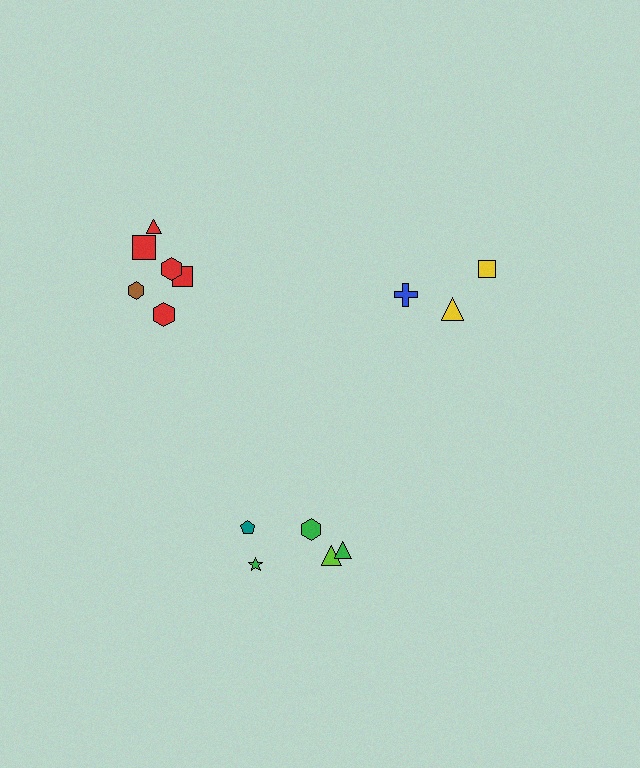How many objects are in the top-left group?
There are 6 objects.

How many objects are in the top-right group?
There are 3 objects.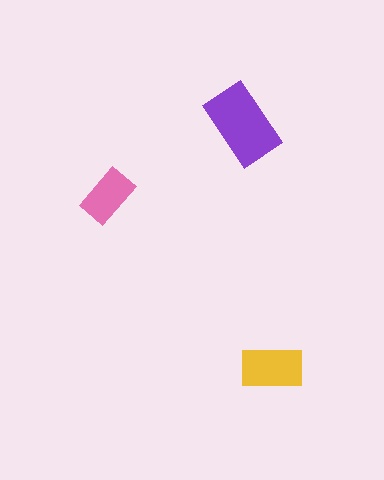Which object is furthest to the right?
The yellow rectangle is rightmost.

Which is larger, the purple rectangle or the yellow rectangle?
The purple one.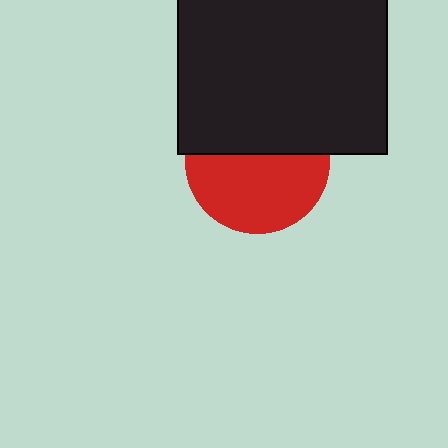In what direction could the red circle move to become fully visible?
The red circle could move down. That would shift it out from behind the black square entirely.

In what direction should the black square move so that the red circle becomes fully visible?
The black square should move up. That is the shortest direction to clear the overlap and leave the red circle fully visible.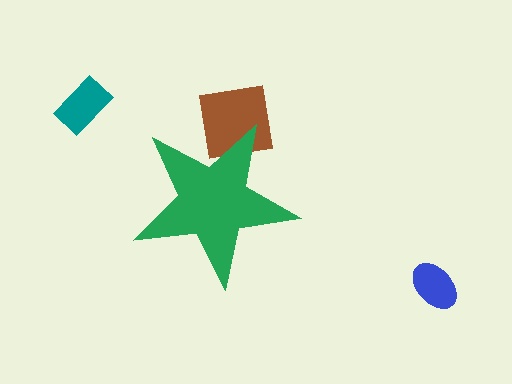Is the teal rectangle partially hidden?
No, the teal rectangle is fully visible.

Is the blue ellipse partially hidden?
No, the blue ellipse is fully visible.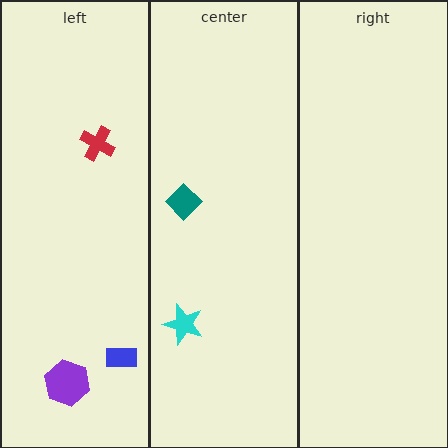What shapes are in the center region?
The teal diamond, the cyan star.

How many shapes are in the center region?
2.